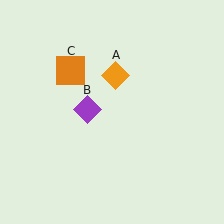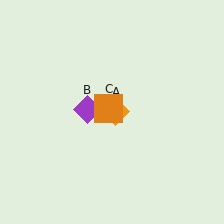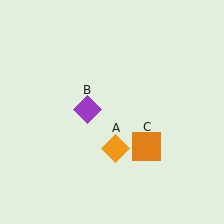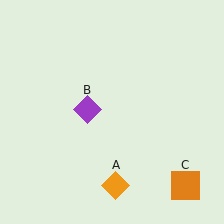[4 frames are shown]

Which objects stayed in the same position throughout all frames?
Purple diamond (object B) remained stationary.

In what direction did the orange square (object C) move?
The orange square (object C) moved down and to the right.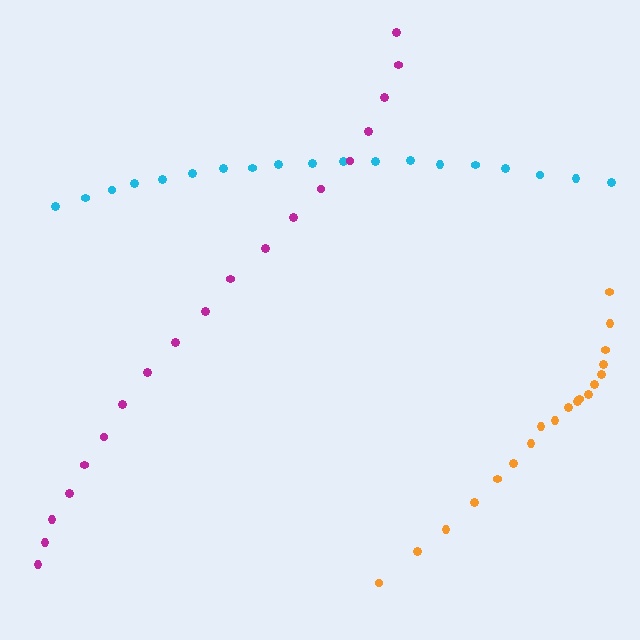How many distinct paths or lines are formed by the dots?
There are 3 distinct paths.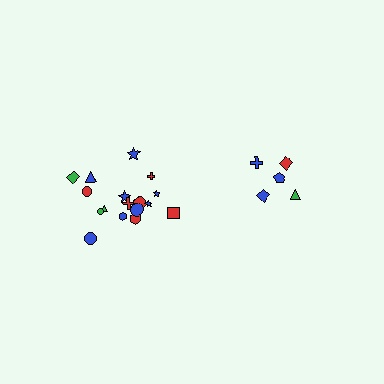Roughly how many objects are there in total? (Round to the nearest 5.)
Roughly 25 objects in total.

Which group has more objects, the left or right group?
The left group.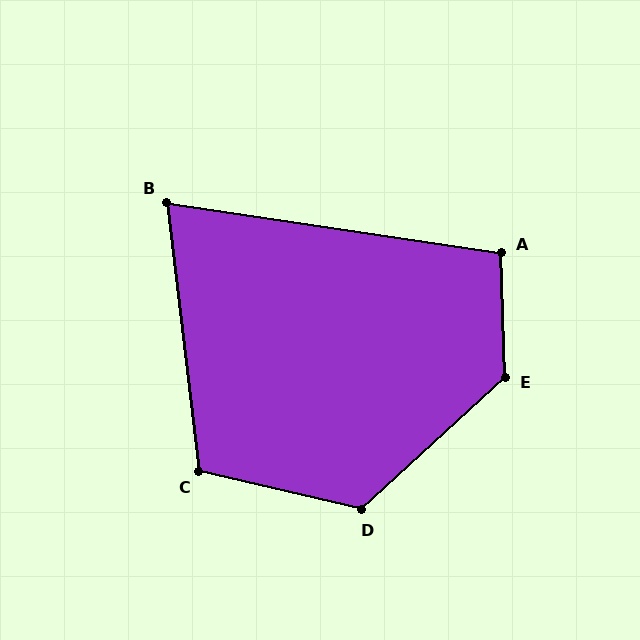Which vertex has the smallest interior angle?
B, at approximately 75 degrees.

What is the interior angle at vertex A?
Approximately 100 degrees (obtuse).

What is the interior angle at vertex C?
Approximately 110 degrees (obtuse).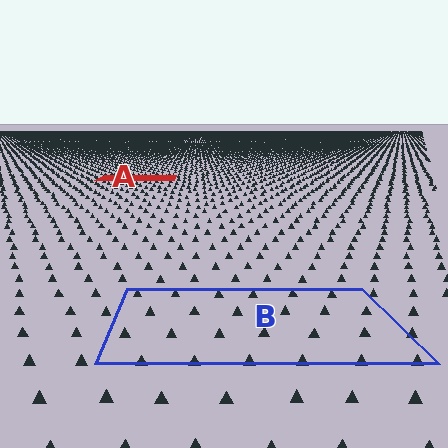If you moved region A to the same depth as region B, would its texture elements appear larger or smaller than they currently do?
They would appear larger. At a closer depth, the same texture elements are projected at a bigger on-screen size.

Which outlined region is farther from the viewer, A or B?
Region A is farther from the viewer — the texture elements inside it appear smaller and more densely packed.